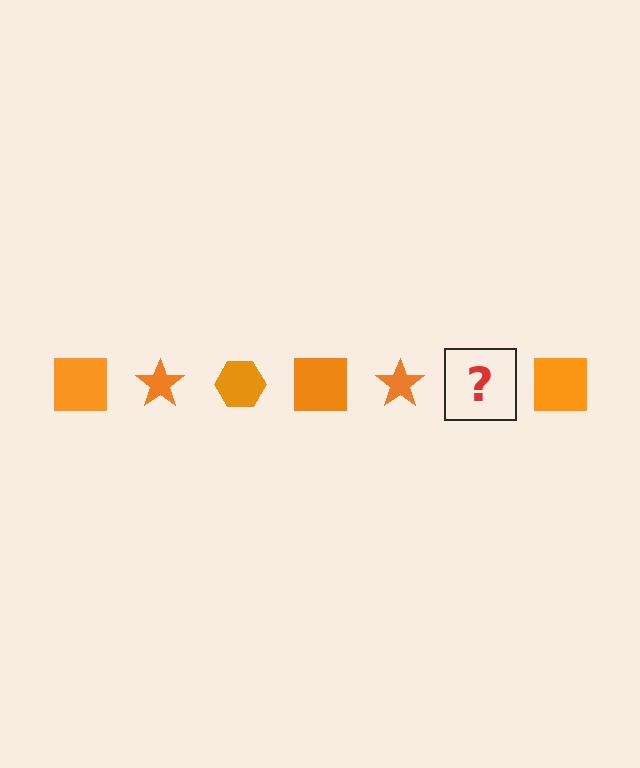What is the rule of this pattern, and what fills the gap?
The rule is that the pattern cycles through square, star, hexagon shapes in orange. The gap should be filled with an orange hexagon.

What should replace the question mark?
The question mark should be replaced with an orange hexagon.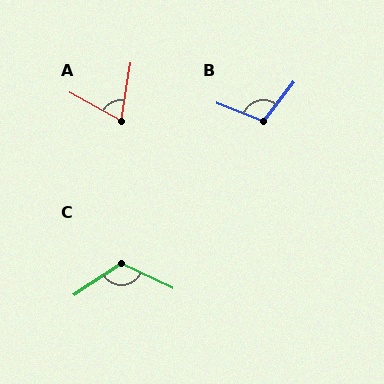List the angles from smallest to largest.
A (70°), B (106°), C (120°).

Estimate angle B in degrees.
Approximately 106 degrees.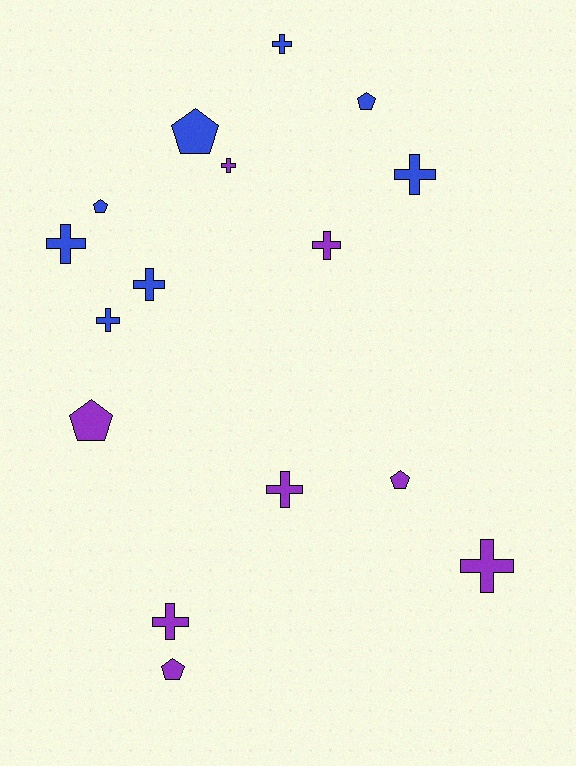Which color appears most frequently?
Blue, with 8 objects.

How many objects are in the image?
There are 16 objects.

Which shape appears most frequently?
Cross, with 10 objects.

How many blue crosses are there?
There are 5 blue crosses.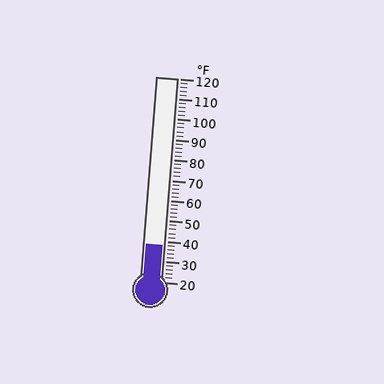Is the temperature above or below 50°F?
The temperature is below 50°F.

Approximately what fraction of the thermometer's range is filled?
The thermometer is filled to approximately 20% of its range.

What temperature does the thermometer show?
The thermometer shows approximately 38°F.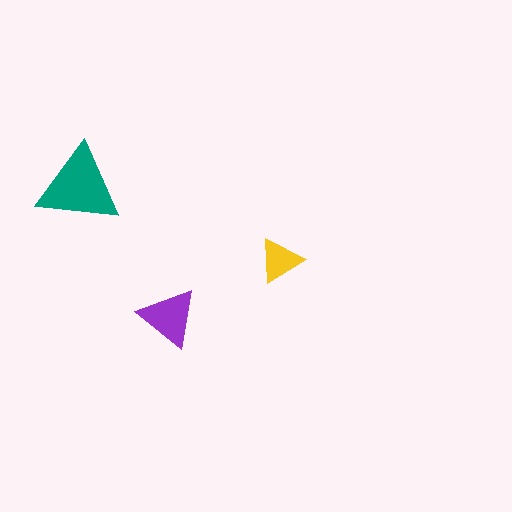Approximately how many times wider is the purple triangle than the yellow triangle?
About 1.5 times wider.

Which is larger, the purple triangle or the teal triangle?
The teal one.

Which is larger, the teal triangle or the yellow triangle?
The teal one.